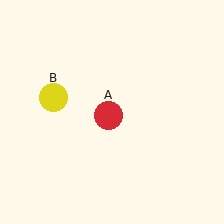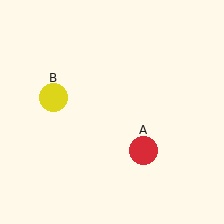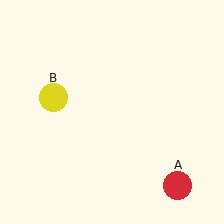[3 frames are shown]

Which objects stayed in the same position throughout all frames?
Yellow circle (object B) remained stationary.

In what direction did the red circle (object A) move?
The red circle (object A) moved down and to the right.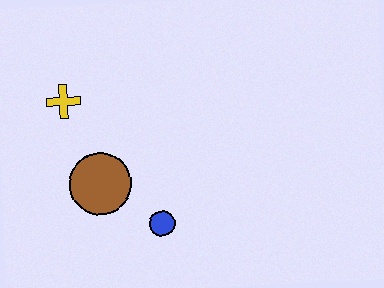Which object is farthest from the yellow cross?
The blue circle is farthest from the yellow cross.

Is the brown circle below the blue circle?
No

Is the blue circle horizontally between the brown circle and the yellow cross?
No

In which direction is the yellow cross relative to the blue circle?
The yellow cross is above the blue circle.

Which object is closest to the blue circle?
The brown circle is closest to the blue circle.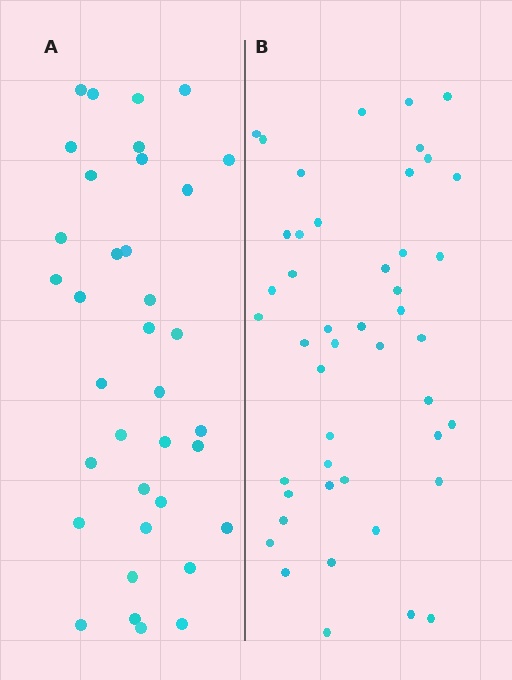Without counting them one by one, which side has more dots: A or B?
Region B (the right region) has more dots.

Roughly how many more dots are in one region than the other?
Region B has roughly 10 or so more dots than region A.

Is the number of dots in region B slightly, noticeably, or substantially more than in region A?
Region B has noticeably more, but not dramatically so. The ratio is roughly 1.3 to 1.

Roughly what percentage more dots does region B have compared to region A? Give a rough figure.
About 30% more.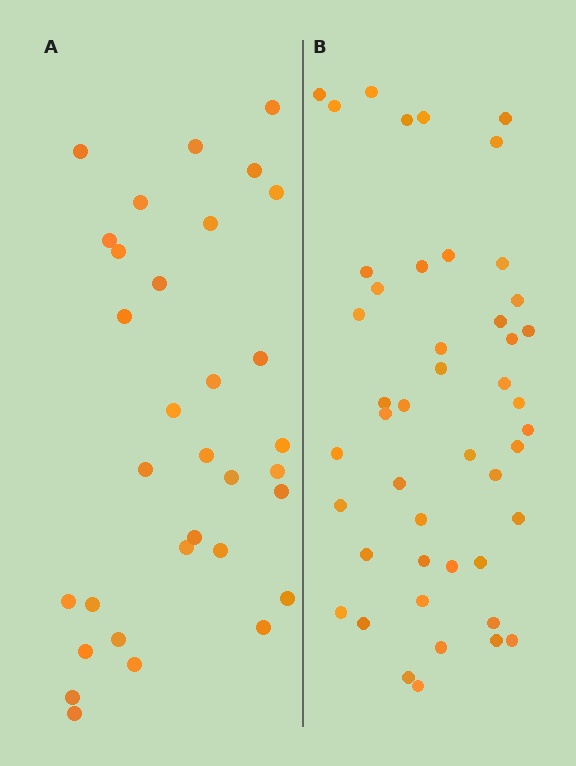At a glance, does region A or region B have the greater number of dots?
Region B (the right region) has more dots.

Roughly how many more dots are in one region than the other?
Region B has approximately 15 more dots than region A.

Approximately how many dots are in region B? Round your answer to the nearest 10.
About 50 dots. (The exact count is 46, which rounds to 50.)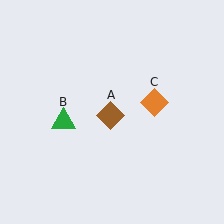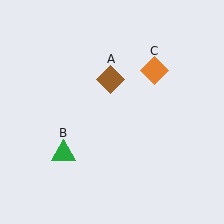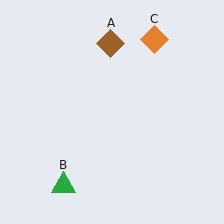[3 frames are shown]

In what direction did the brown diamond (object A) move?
The brown diamond (object A) moved up.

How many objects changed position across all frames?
3 objects changed position: brown diamond (object A), green triangle (object B), orange diamond (object C).